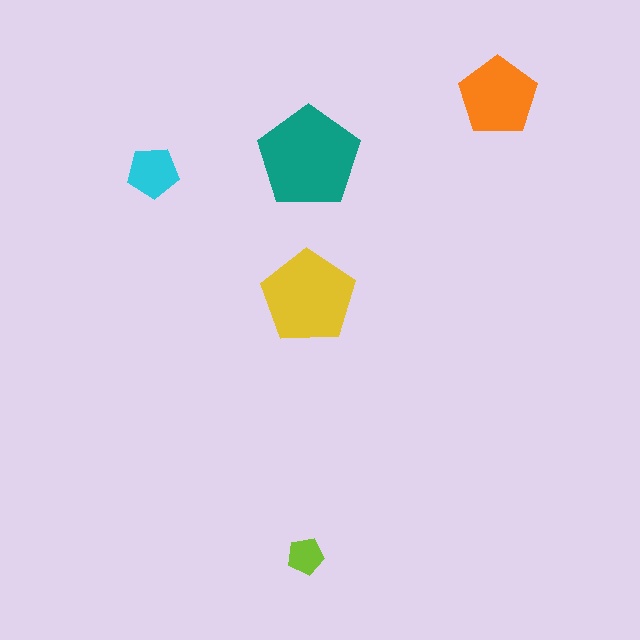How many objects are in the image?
There are 5 objects in the image.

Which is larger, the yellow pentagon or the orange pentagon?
The yellow one.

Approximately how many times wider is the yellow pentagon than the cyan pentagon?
About 2 times wider.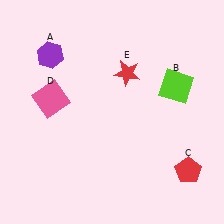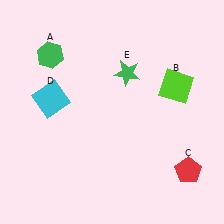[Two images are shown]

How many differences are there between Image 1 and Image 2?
There are 3 differences between the two images.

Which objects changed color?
A changed from purple to green. D changed from pink to cyan. E changed from red to green.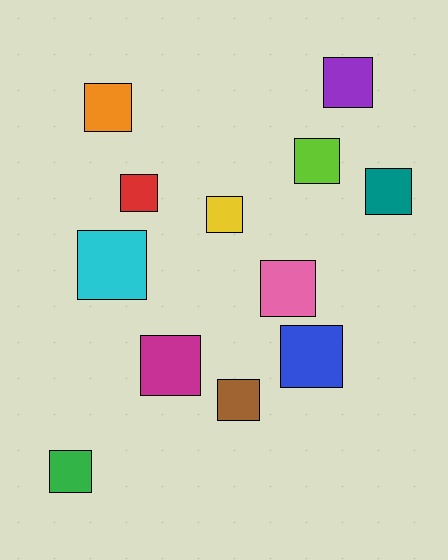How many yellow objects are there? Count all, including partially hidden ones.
There is 1 yellow object.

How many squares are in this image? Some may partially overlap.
There are 12 squares.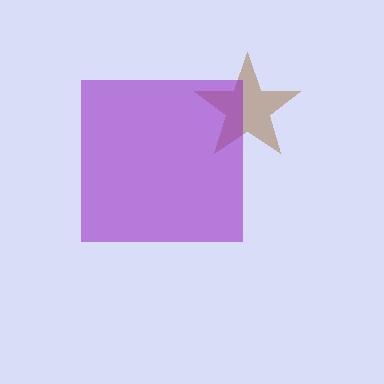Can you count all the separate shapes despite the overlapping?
Yes, there are 2 separate shapes.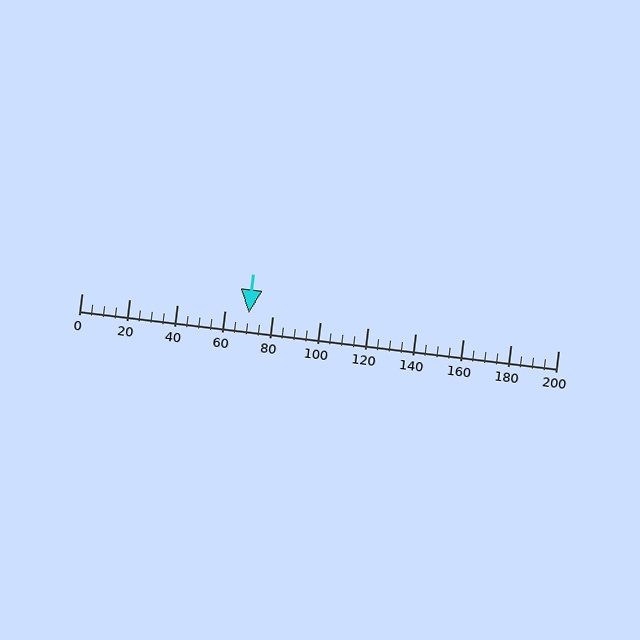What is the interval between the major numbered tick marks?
The major tick marks are spaced 20 units apart.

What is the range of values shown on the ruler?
The ruler shows values from 0 to 200.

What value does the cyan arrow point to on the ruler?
The cyan arrow points to approximately 70.